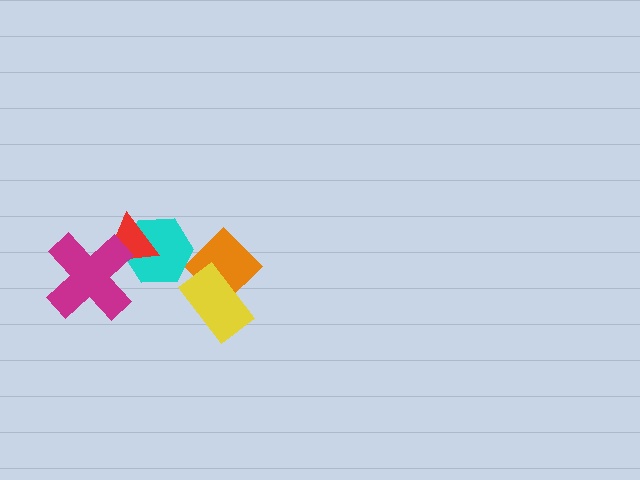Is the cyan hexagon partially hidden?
Yes, it is partially covered by another shape.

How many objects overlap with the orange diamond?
1 object overlaps with the orange diamond.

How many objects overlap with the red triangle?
2 objects overlap with the red triangle.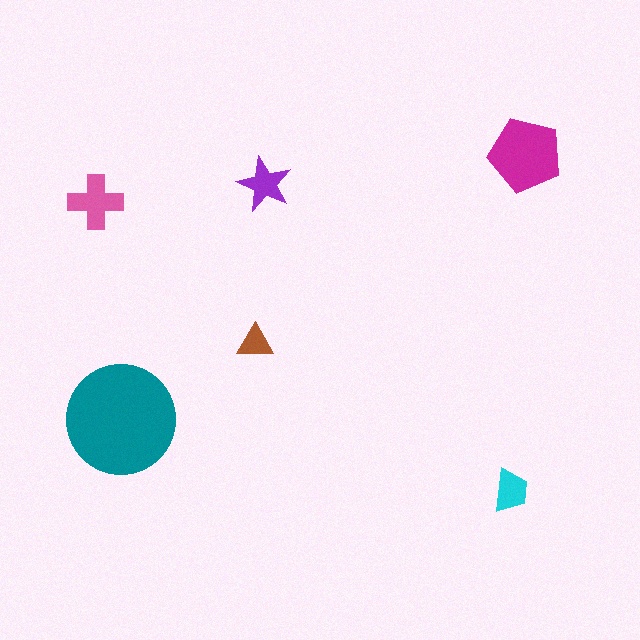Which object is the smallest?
The brown triangle.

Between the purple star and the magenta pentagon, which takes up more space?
The magenta pentagon.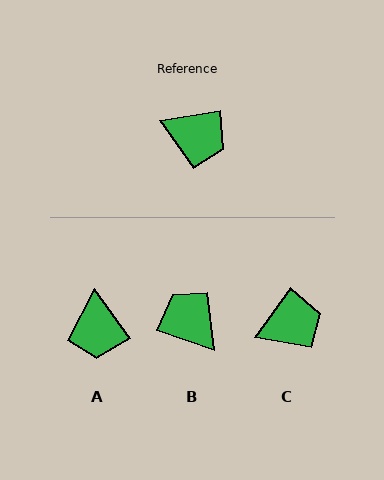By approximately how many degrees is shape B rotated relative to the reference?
Approximately 151 degrees counter-clockwise.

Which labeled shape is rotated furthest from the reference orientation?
B, about 151 degrees away.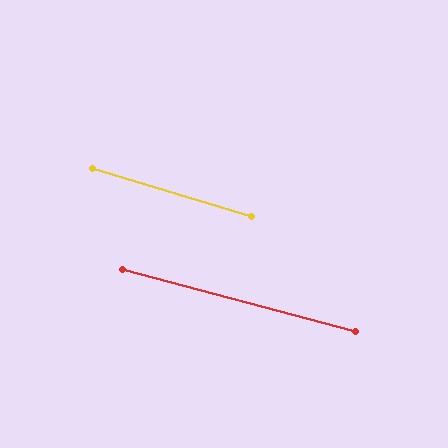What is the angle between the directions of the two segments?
Approximately 2 degrees.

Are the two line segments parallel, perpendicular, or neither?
Parallel — their directions differ by only 1.8°.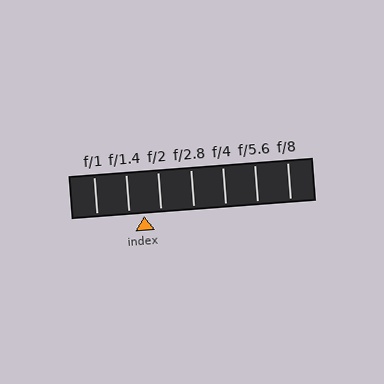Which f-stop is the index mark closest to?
The index mark is closest to f/1.4.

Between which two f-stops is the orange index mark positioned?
The index mark is between f/1.4 and f/2.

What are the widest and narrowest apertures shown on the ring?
The widest aperture shown is f/1 and the narrowest is f/8.